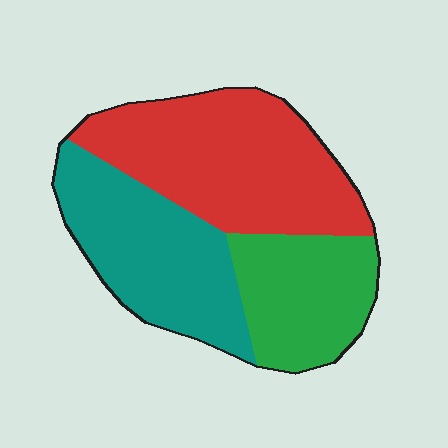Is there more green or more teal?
Teal.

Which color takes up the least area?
Green, at roughly 25%.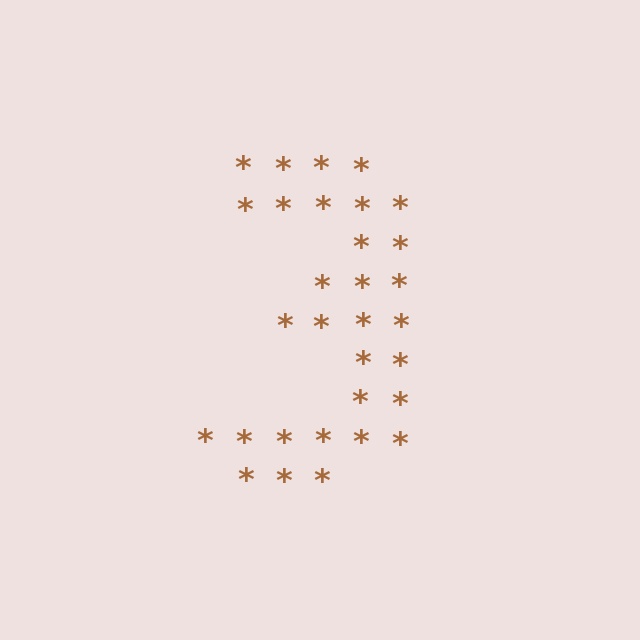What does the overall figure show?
The overall figure shows the digit 3.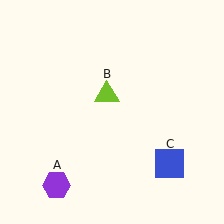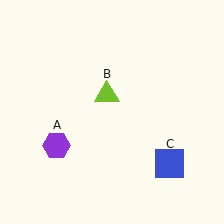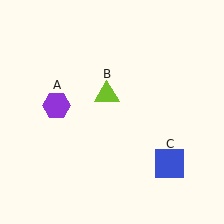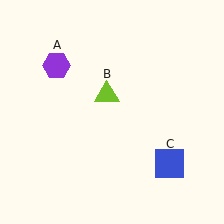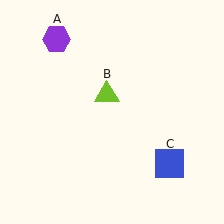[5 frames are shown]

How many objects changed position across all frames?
1 object changed position: purple hexagon (object A).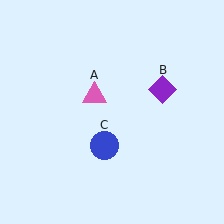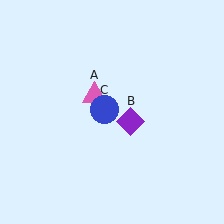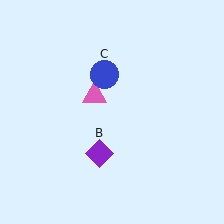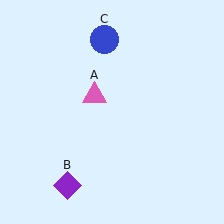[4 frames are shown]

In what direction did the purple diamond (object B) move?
The purple diamond (object B) moved down and to the left.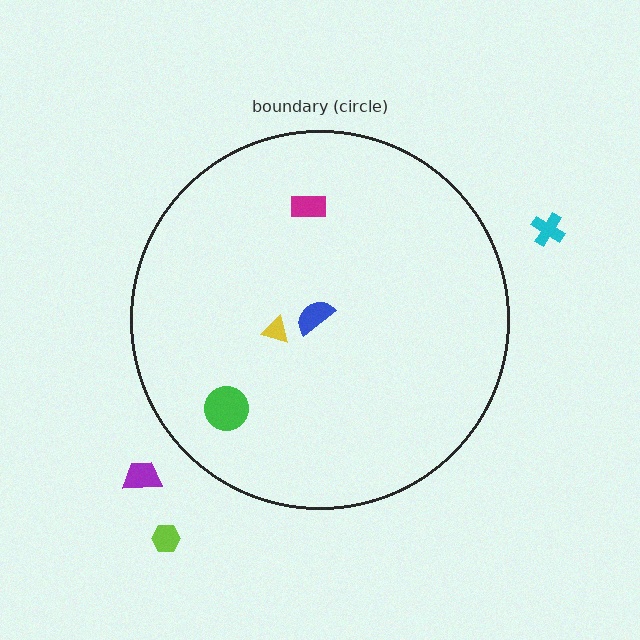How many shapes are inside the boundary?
4 inside, 3 outside.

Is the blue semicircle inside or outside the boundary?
Inside.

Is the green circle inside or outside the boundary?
Inside.